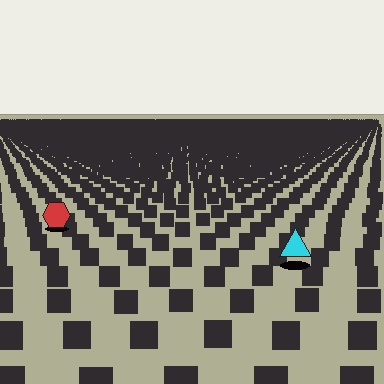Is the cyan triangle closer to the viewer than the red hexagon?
Yes. The cyan triangle is closer — you can tell from the texture gradient: the ground texture is coarser near it.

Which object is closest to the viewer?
The cyan triangle is closest. The texture marks near it are larger and more spread out.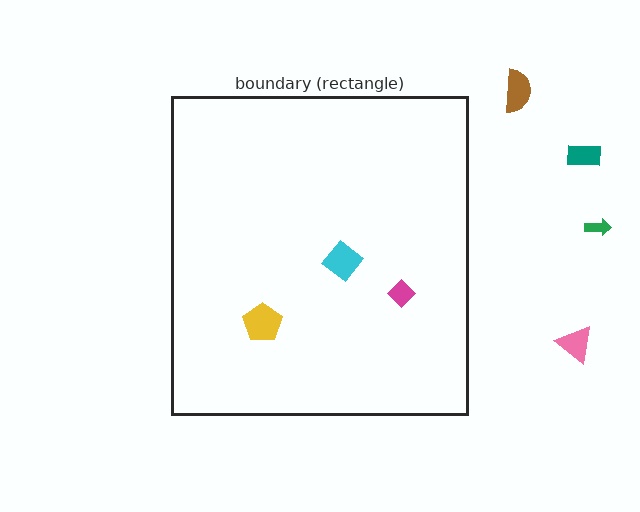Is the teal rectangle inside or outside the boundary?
Outside.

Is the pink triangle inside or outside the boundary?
Outside.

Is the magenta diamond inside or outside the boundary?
Inside.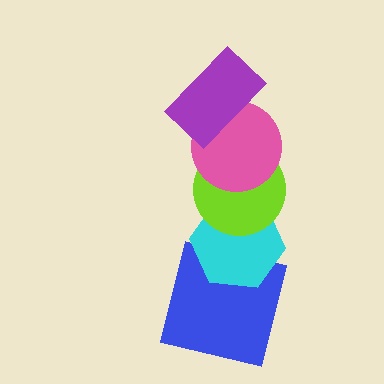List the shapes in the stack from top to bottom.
From top to bottom: the purple rectangle, the pink circle, the lime circle, the cyan hexagon, the blue square.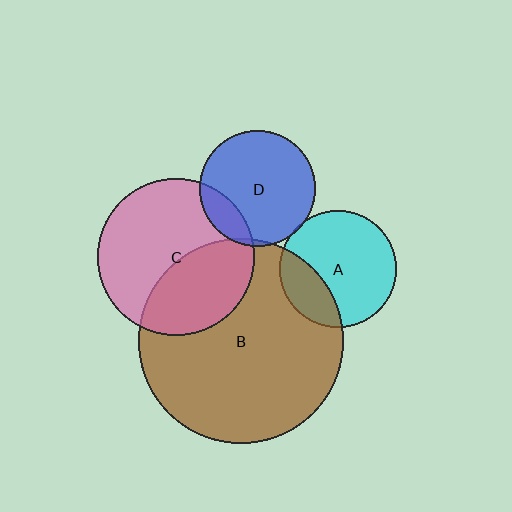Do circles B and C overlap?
Yes.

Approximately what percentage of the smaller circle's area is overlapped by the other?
Approximately 40%.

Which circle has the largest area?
Circle B (brown).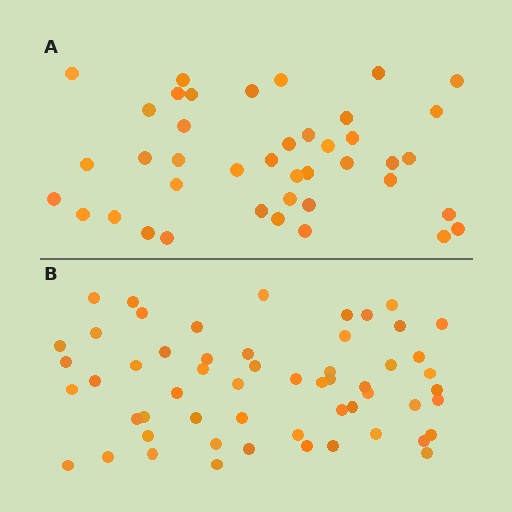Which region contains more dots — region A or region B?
Region B (the bottom region) has more dots.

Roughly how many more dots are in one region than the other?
Region B has approximately 15 more dots than region A.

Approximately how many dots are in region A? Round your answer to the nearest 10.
About 40 dots. (The exact count is 41, which rounds to 40.)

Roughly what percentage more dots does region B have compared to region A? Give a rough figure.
About 35% more.